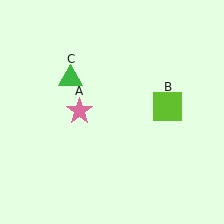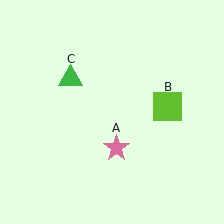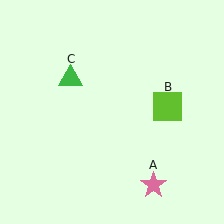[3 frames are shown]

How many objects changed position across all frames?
1 object changed position: pink star (object A).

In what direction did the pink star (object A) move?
The pink star (object A) moved down and to the right.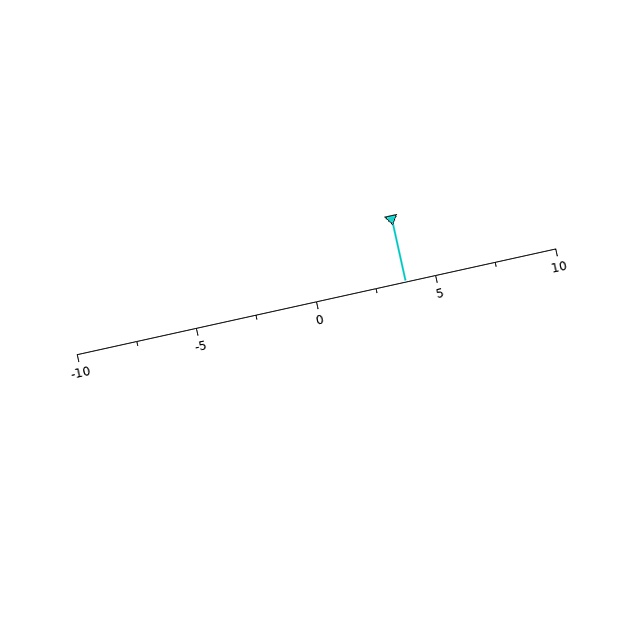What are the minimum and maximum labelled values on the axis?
The axis runs from -10 to 10.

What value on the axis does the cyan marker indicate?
The marker indicates approximately 3.8.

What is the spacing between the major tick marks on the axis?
The major ticks are spaced 5 apart.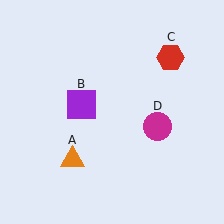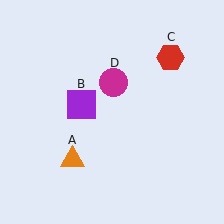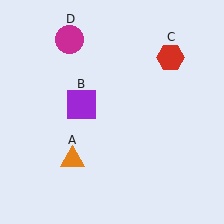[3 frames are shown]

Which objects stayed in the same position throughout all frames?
Orange triangle (object A) and purple square (object B) and red hexagon (object C) remained stationary.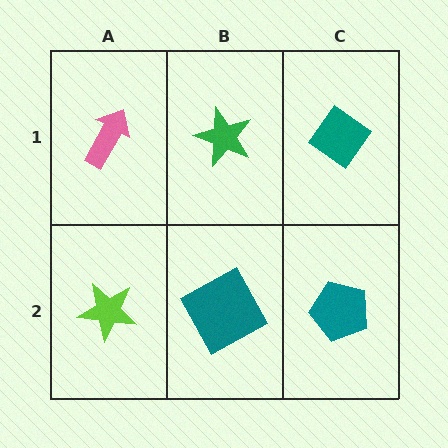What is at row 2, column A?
A lime star.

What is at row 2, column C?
A teal pentagon.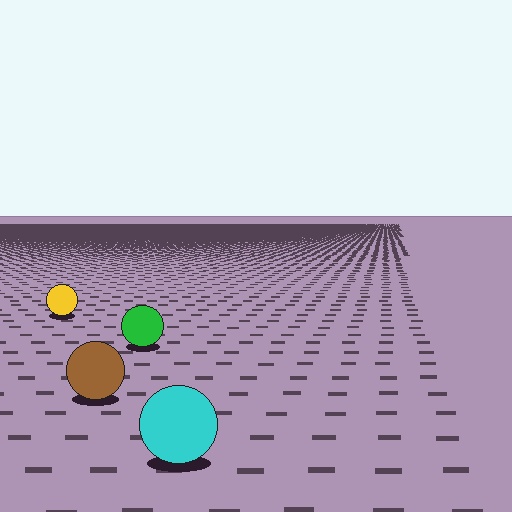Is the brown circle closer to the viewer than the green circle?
Yes. The brown circle is closer — you can tell from the texture gradient: the ground texture is coarser near it.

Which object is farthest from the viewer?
The yellow circle is farthest from the viewer. It appears smaller and the ground texture around it is denser.